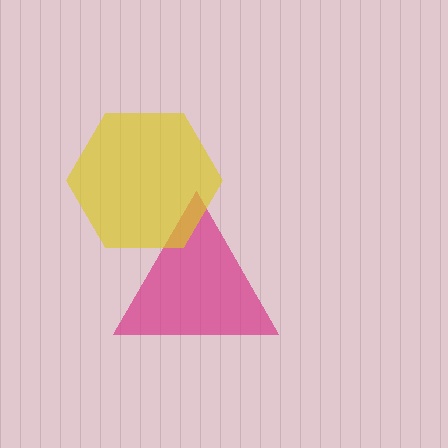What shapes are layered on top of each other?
The layered shapes are: a magenta triangle, a yellow hexagon.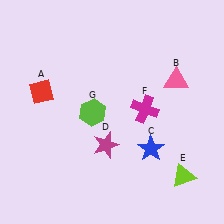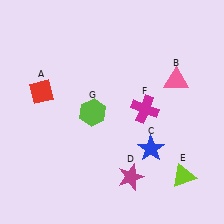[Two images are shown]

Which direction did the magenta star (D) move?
The magenta star (D) moved down.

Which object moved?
The magenta star (D) moved down.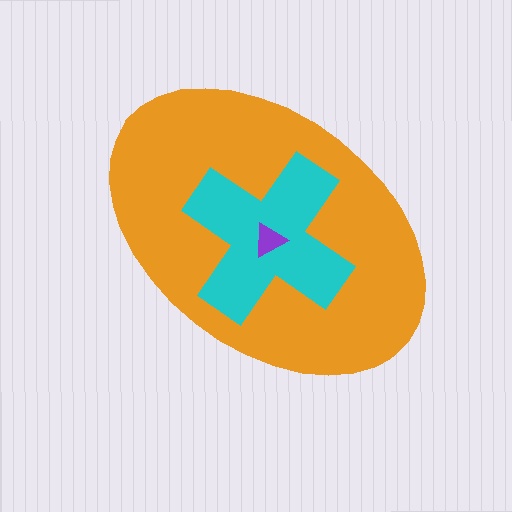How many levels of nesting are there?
3.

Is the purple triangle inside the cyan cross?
Yes.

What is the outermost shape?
The orange ellipse.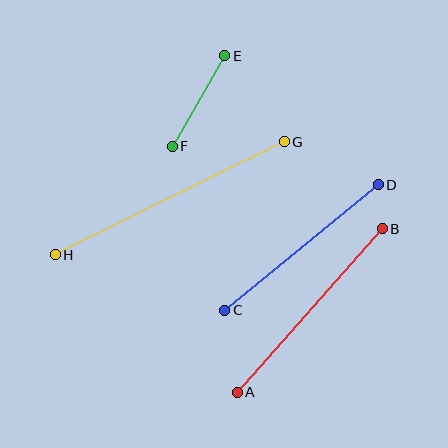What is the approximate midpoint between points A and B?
The midpoint is at approximately (310, 310) pixels.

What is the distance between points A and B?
The distance is approximately 218 pixels.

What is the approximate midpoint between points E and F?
The midpoint is at approximately (199, 101) pixels.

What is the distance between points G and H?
The distance is approximately 256 pixels.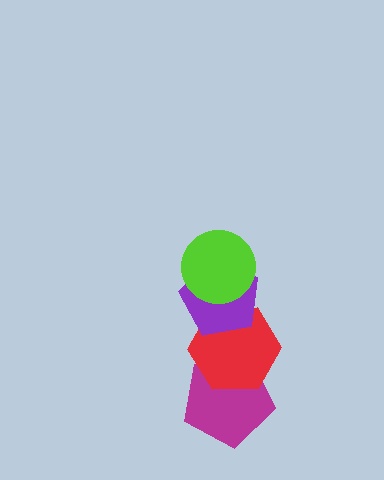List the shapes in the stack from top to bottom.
From top to bottom: the lime circle, the purple pentagon, the red hexagon, the magenta pentagon.